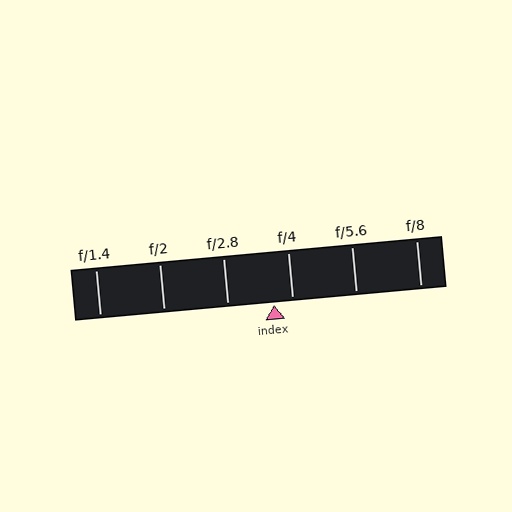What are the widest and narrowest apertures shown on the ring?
The widest aperture shown is f/1.4 and the narrowest is f/8.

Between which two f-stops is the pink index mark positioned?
The index mark is between f/2.8 and f/4.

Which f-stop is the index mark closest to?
The index mark is closest to f/4.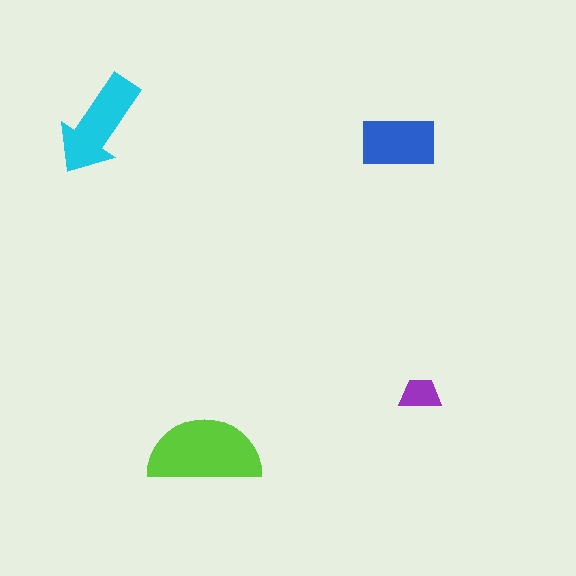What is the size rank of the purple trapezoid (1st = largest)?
4th.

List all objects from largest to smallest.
The lime semicircle, the cyan arrow, the blue rectangle, the purple trapezoid.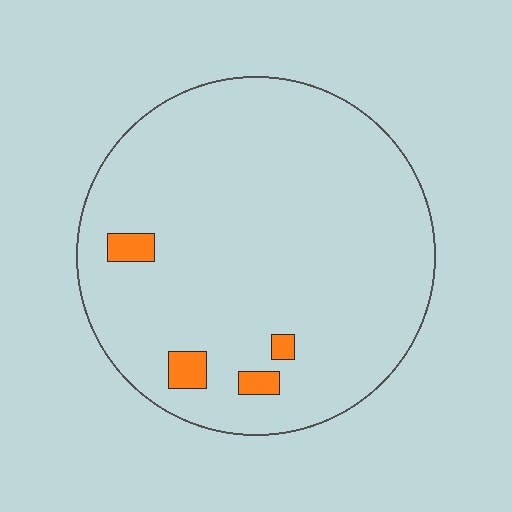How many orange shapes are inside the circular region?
4.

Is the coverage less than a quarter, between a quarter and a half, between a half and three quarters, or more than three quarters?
Less than a quarter.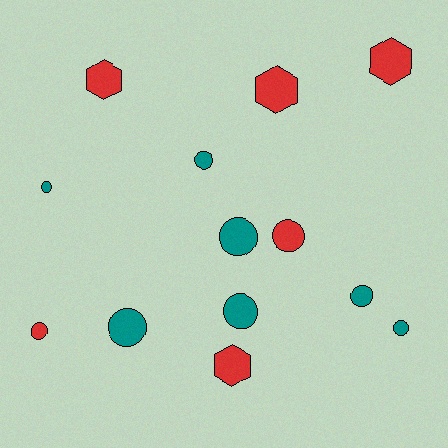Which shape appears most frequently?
Circle, with 9 objects.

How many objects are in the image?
There are 13 objects.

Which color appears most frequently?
Teal, with 7 objects.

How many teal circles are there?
There are 7 teal circles.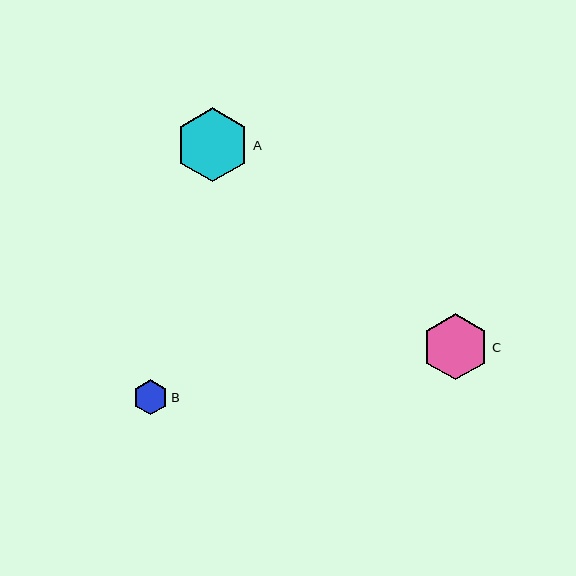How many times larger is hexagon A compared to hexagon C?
Hexagon A is approximately 1.1 times the size of hexagon C.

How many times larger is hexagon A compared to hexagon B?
Hexagon A is approximately 2.1 times the size of hexagon B.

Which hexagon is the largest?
Hexagon A is the largest with a size of approximately 74 pixels.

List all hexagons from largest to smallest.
From largest to smallest: A, C, B.